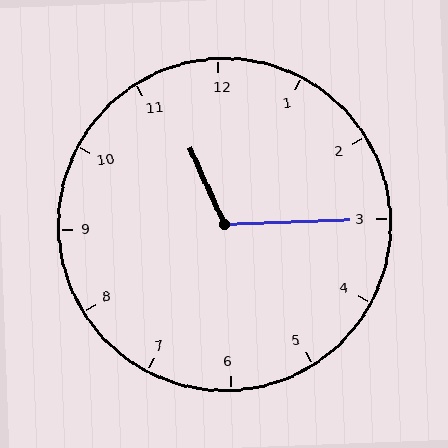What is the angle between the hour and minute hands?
Approximately 112 degrees.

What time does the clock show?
11:15.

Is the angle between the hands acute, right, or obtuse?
It is obtuse.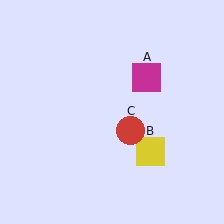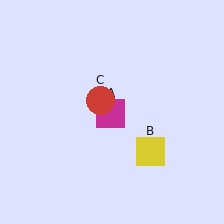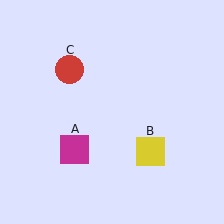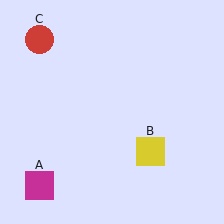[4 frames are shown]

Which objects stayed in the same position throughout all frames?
Yellow square (object B) remained stationary.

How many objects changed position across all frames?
2 objects changed position: magenta square (object A), red circle (object C).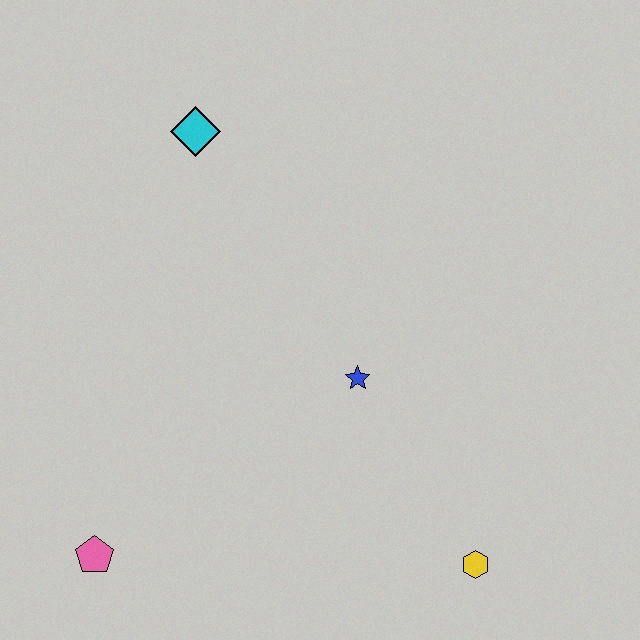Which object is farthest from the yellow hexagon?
The cyan diamond is farthest from the yellow hexagon.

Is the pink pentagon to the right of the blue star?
No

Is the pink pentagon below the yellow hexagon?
No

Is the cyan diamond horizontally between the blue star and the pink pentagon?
Yes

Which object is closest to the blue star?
The yellow hexagon is closest to the blue star.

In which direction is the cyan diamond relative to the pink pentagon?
The cyan diamond is above the pink pentagon.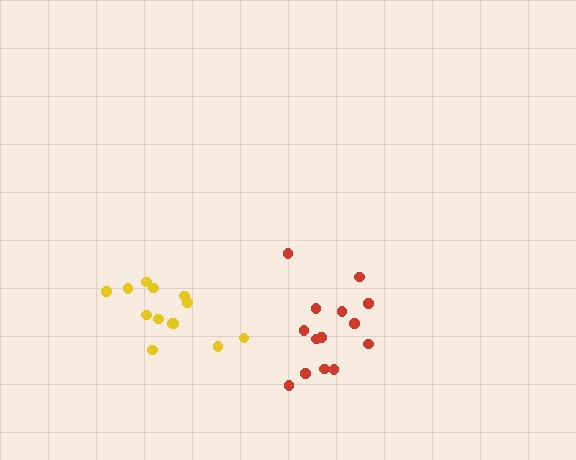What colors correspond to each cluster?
The clusters are colored: red, yellow.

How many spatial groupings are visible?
There are 2 spatial groupings.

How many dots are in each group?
Group 1: 14 dots, Group 2: 13 dots (27 total).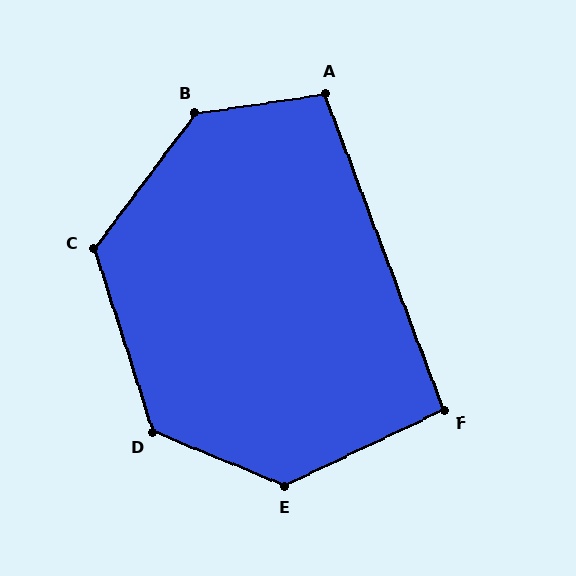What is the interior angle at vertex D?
Approximately 130 degrees (obtuse).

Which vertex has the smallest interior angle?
F, at approximately 95 degrees.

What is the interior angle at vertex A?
Approximately 102 degrees (obtuse).